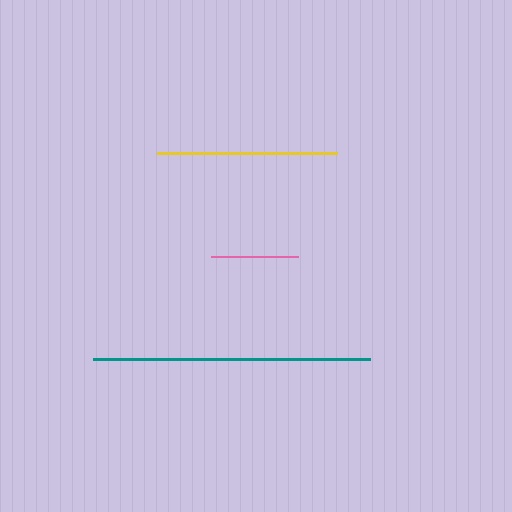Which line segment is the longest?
The teal line is the longest at approximately 277 pixels.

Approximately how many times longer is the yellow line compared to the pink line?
The yellow line is approximately 2.1 times the length of the pink line.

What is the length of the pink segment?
The pink segment is approximately 87 pixels long.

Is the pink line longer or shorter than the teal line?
The teal line is longer than the pink line.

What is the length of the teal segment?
The teal segment is approximately 277 pixels long.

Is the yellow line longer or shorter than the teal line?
The teal line is longer than the yellow line.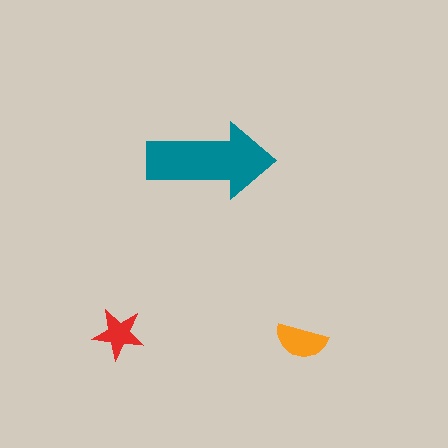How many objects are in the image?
There are 3 objects in the image.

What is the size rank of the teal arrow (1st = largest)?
1st.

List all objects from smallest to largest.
The red star, the orange semicircle, the teal arrow.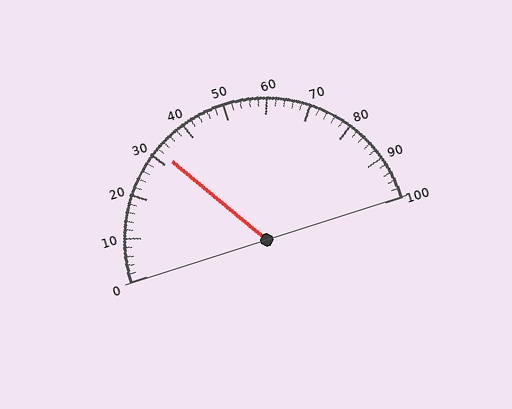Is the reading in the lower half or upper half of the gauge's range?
The reading is in the lower half of the range (0 to 100).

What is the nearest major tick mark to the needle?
The nearest major tick mark is 30.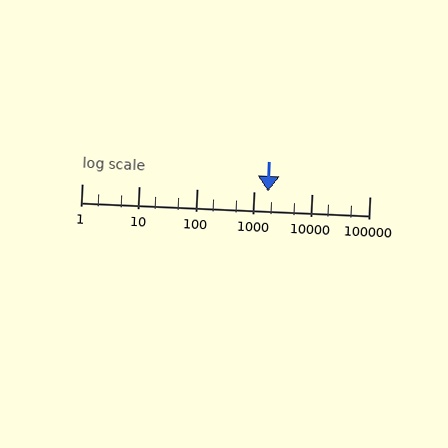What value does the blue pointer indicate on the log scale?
The pointer indicates approximately 1700.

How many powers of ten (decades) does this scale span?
The scale spans 5 decades, from 1 to 100000.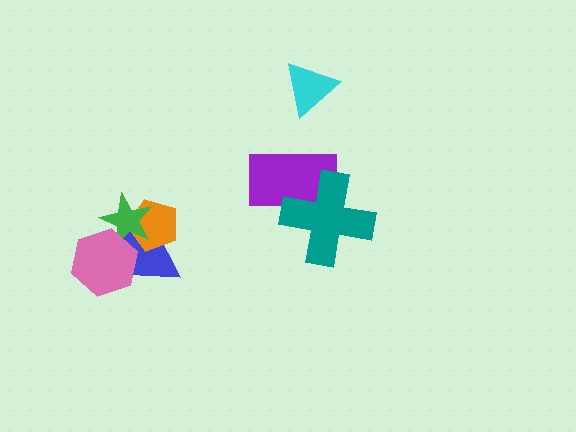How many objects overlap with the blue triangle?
3 objects overlap with the blue triangle.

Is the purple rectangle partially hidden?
Yes, it is partially covered by another shape.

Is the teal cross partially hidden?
No, no other shape covers it.